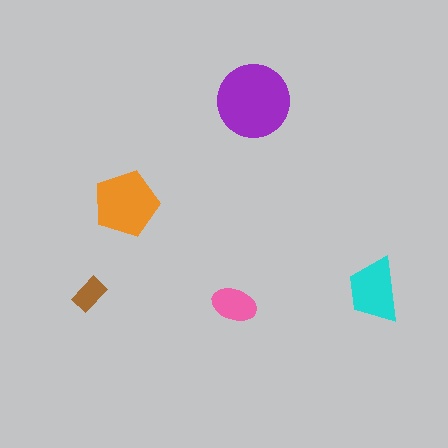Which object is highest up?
The purple circle is topmost.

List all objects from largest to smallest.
The purple circle, the orange pentagon, the cyan trapezoid, the pink ellipse, the brown rectangle.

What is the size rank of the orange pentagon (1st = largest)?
2nd.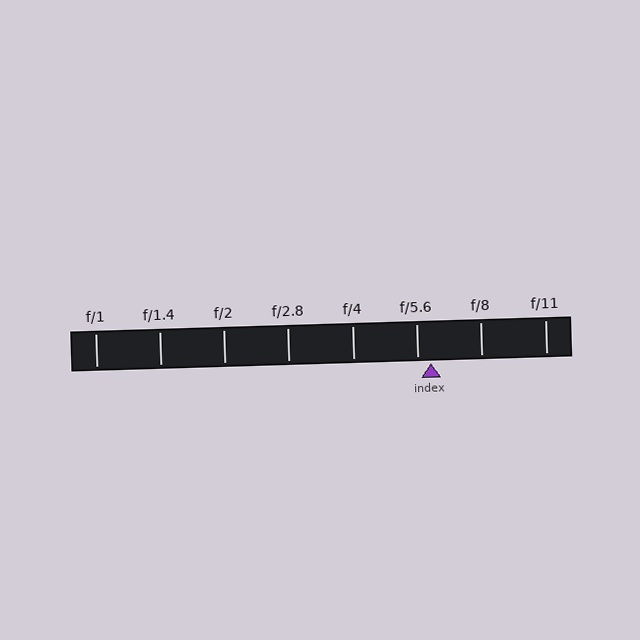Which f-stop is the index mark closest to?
The index mark is closest to f/5.6.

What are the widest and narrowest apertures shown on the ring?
The widest aperture shown is f/1 and the narrowest is f/11.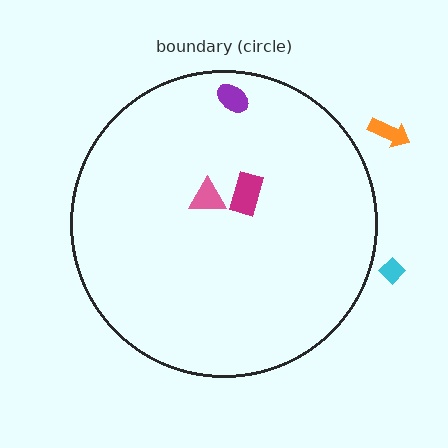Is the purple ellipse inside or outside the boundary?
Inside.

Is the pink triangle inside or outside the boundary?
Inside.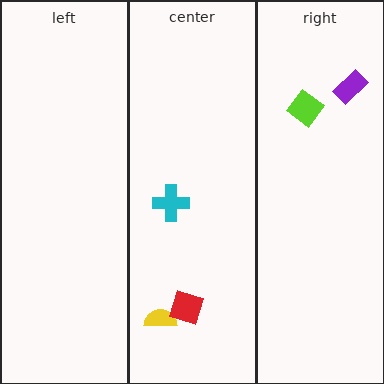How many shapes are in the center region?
3.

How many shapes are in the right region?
2.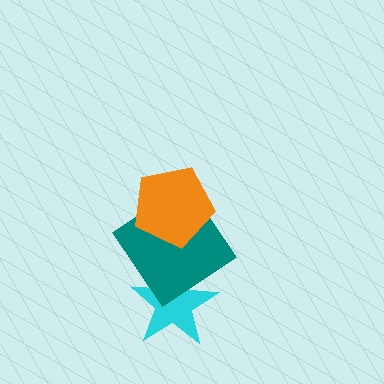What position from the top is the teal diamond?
The teal diamond is 2nd from the top.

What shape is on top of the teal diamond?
The orange pentagon is on top of the teal diamond.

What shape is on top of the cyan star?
The teal diamond is on top of the cyan star.